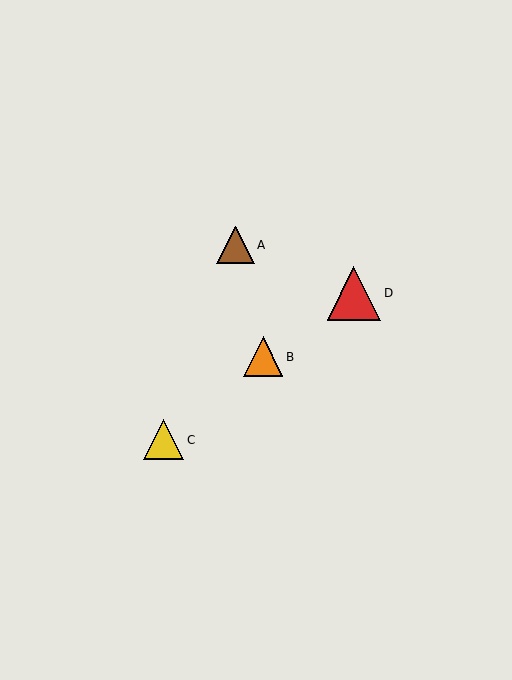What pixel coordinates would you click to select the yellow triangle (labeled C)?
Click at (163, 440) to select the yellow triangle C.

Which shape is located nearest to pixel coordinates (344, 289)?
The red triangle (labeled D) at (354, 293) is nearest to that location.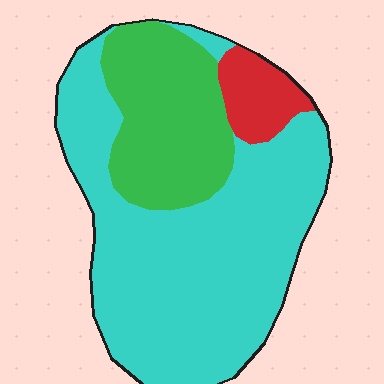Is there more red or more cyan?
Cyan.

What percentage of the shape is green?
Green covers 26% of the shape.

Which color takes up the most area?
Cyan, at roughly 65%.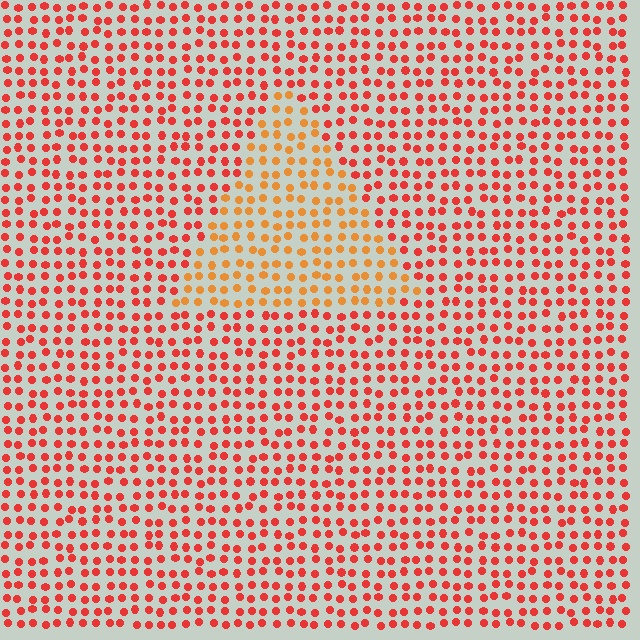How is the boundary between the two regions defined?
The boundary is defined purely by a slight shift in hue (about 30 degrees). Spacing, size, and orientation are identical on both sides.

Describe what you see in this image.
The image is filled with small red elements in a uniform arrangement. A triangle-shaped region is visible where the elements are tinted to a slightly different hue, forming a subtle color boundary.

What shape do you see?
I see a triangle.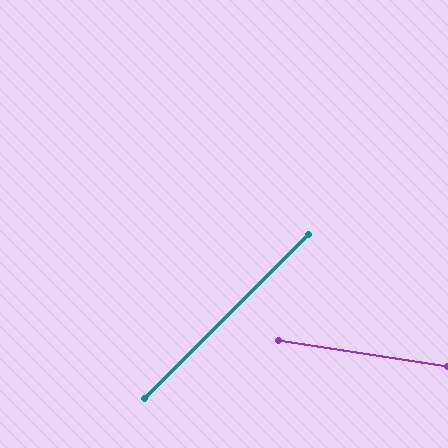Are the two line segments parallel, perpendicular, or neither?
Neither parallel nor perpendicular — they differ by about 54°.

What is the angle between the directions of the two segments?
Approximately 54 degrees.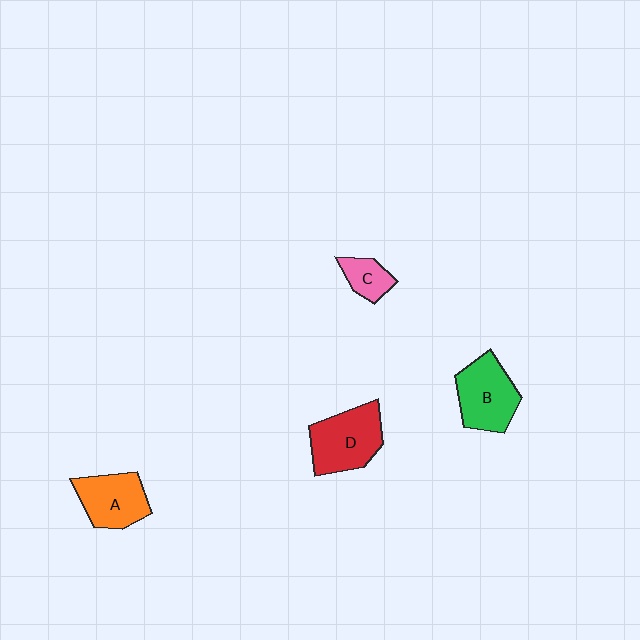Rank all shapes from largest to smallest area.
From largest to smallest: D (red), B (green), A (orange), C (pink).